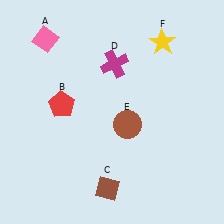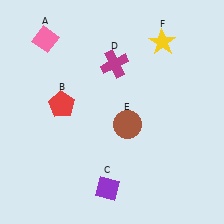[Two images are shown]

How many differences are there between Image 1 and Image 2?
There is 1 difference between the two images.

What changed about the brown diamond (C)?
In Image 1, C is brown. In Image 2, it changed to purple.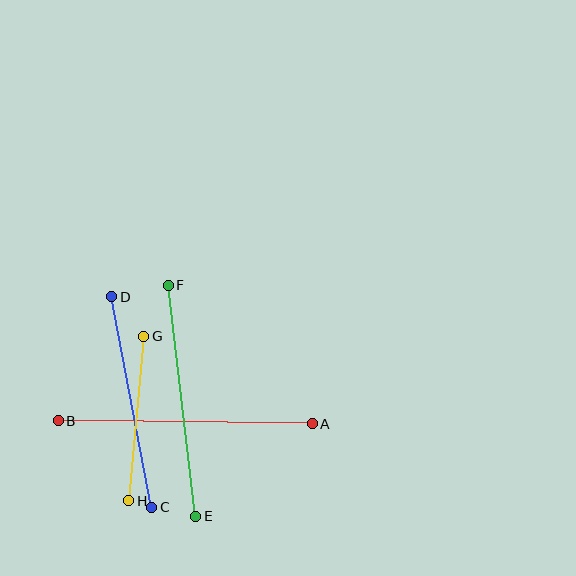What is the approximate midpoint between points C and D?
The midpoint is at approximately (132, 402) pixels.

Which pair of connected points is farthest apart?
Points A and B are farthest apart.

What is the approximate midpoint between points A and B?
The midpoint is at approximately (185, 422) pixels.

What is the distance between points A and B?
The distance is approximately 254 pixels.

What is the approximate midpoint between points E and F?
The midpoint is at approximately (182, 401) pixels.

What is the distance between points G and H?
The distance is approximately 165 pixels.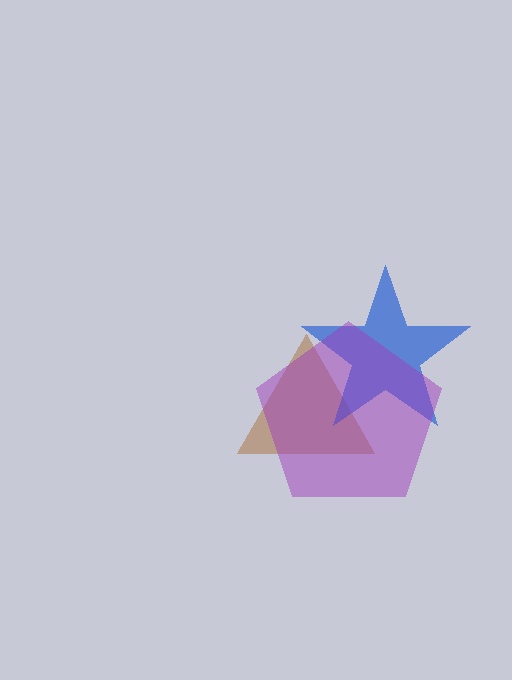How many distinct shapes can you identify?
There are 3 distinct shapes: a brown triangle, a blue star, a purple pentagon.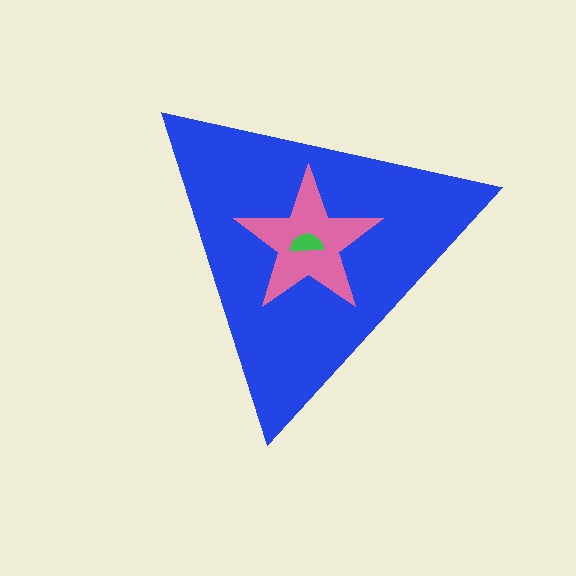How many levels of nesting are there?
3.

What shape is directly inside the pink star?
The green semicircle.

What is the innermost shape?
The green semicircle.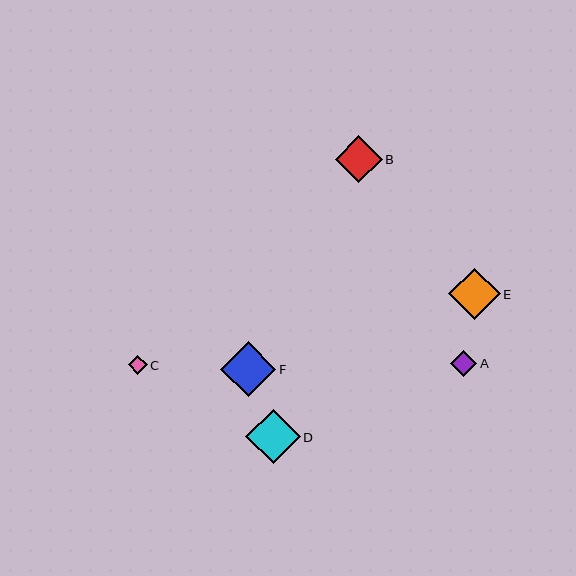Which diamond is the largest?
Diamond F is the largest with a size of approximately 55 pixels.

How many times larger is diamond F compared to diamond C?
Diamond F is approximately 2.9 times the size of diamond C.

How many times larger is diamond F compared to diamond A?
Diamond F is approximately 2.1 times the size of diamond A.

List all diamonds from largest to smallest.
From largest to smallest: F, D, E, B, A, C.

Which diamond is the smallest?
Diamond C is the smallest with a size of approximately 19 pixels.